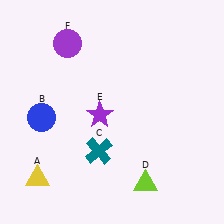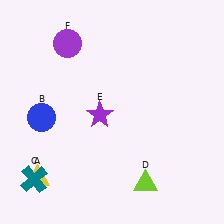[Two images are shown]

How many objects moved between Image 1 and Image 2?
1 object moved between the two images.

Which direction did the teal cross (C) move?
The teal cross (C) moved left.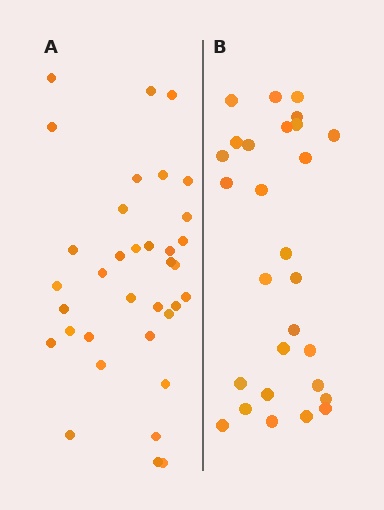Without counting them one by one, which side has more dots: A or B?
Region A (the left region) has more dots.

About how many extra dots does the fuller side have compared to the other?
Region A has roughly 8 or so more dots than region B.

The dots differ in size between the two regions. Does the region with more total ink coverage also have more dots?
No. Region B has more total ink coverage because its dots are larger, but region A actually contains more individual dots. Total area can be misleading — the number of items is what matters here.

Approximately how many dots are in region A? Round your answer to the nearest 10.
About 40 dots. (The exact count is 35, which rounds to 40.)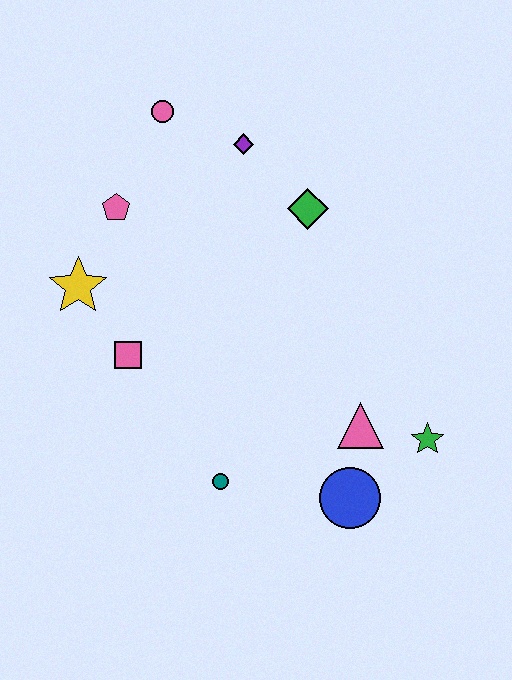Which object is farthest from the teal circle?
The pink circle is farthest from the teal circle.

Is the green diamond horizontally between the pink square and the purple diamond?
No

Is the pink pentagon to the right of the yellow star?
Yes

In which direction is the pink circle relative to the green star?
The pink circle is above the green star.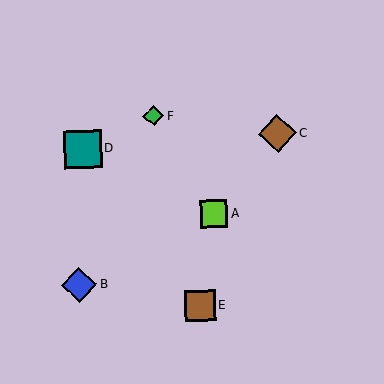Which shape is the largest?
The teal square (labeled D) is the largest.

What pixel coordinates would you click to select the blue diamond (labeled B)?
Click at (79, 285) to select the blue diamond B.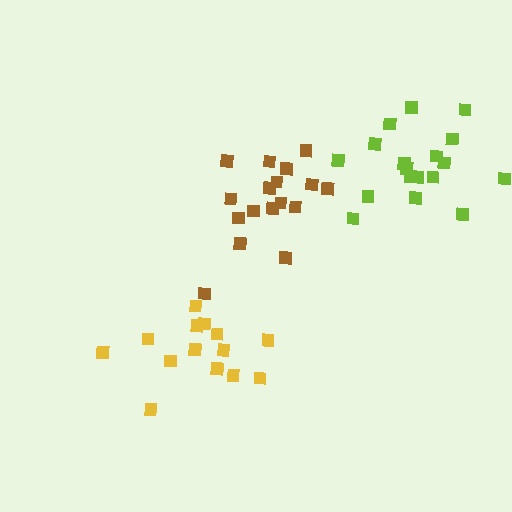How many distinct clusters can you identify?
There are 3 distinct clusters.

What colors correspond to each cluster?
The clusters are colored: yellow, brown, lime.